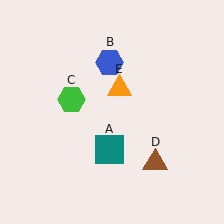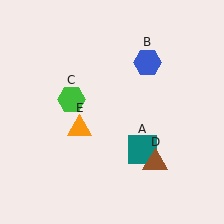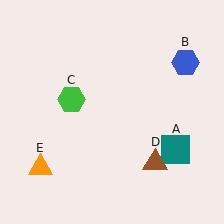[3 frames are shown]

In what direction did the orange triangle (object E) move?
The orange triangle (object E) moved down and to the left.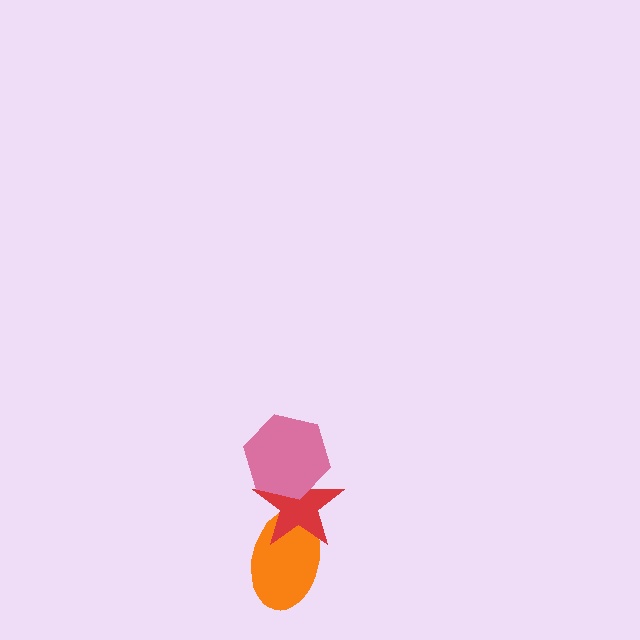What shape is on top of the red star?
The pink hexagon is on top of the red star.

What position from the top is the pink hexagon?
The pink hexagon is 1st from the top.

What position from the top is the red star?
The red star is 2nd from the top.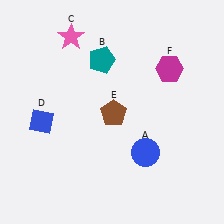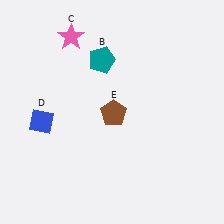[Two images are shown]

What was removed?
The magenta hexagon (F), the blue circle (A) were removed in Image 2.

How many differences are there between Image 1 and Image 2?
There are 2 differences between the two images.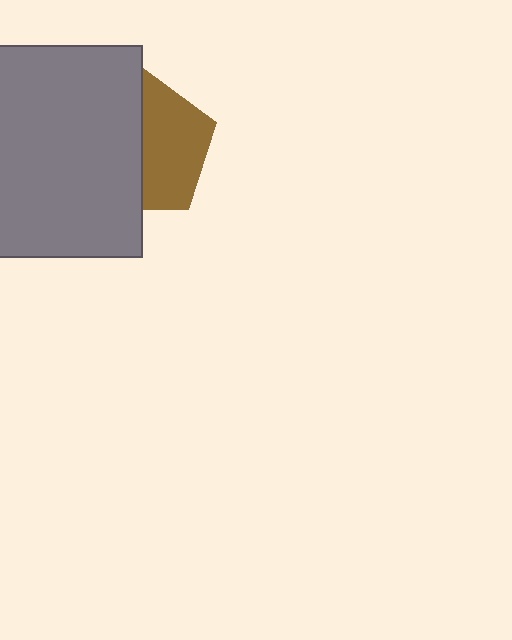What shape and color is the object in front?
The object in front is a gray rectangle.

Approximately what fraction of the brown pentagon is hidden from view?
Roughly 50% of the brown pentagon is hidden behind the gray rectangle.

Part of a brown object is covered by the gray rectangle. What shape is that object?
It is a pentagon.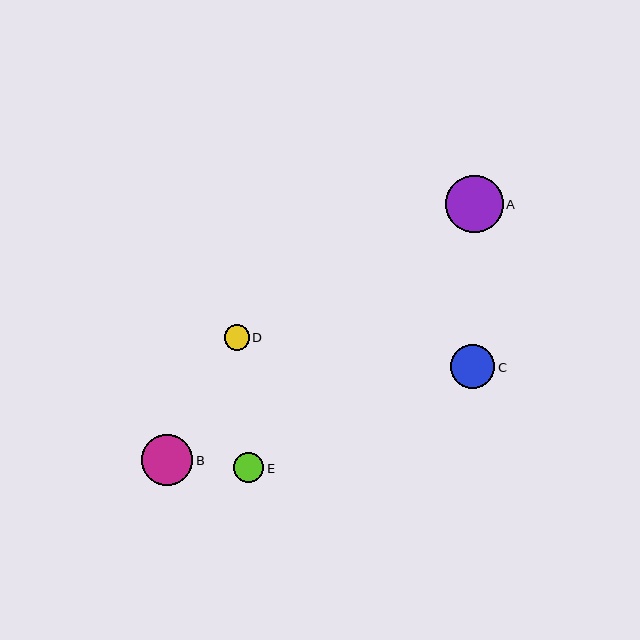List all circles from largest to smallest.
From largest to smallest: A, B, C, E, D.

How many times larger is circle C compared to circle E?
Circle C is approximately 1.5 times the size of circle E.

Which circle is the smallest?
Circle D is the smallest with a size of approximately 25 pixels.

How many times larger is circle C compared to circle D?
Circle C is approximately 1.8 times the size of circle D.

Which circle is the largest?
Circle A is the largest with a size of approximately 57 pixels.